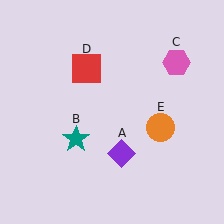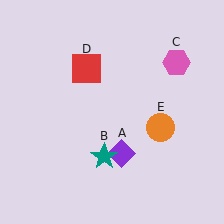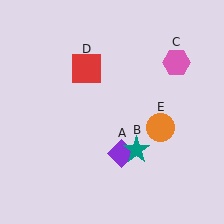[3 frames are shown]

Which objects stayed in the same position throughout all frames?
Purple diamond (object A) and pink hexagon (object C) and red square (object D) and orange circle (object E) remained stationary.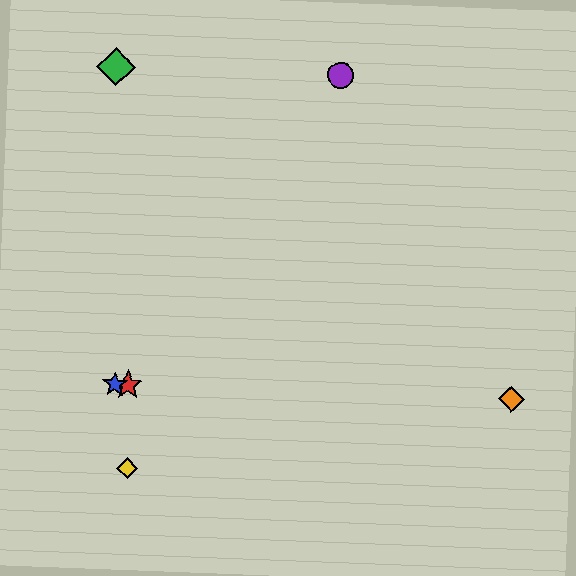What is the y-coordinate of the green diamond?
The green diamond is at y≈67.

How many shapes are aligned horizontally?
3 shapes (the red star, the blue star, the orange diamond) are aligned horizontally.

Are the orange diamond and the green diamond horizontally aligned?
No, the orange diamond is at y≈400 and the green diamond is at y≈67.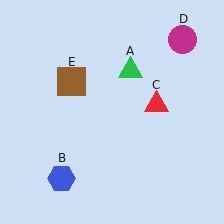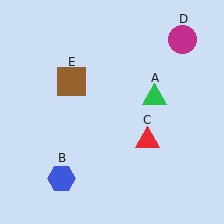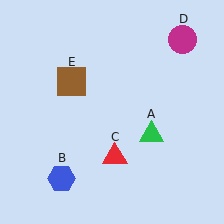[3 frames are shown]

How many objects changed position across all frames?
2 objects changed position: green triangle (object A), red triangle (object C).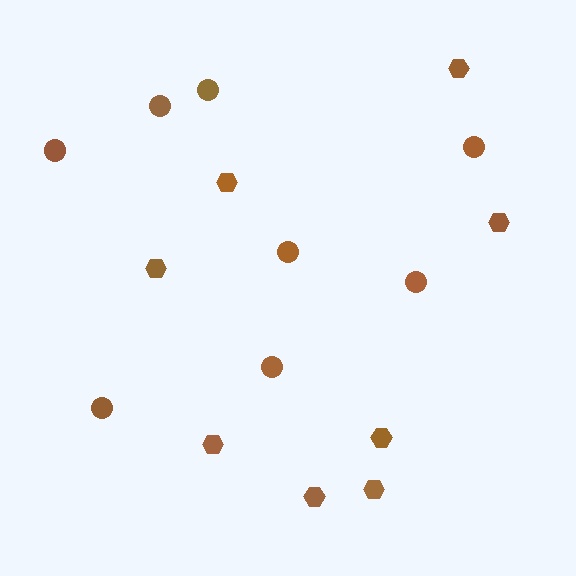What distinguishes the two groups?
There are 2 groups: one group of hexagons (8) and one group of circles (8).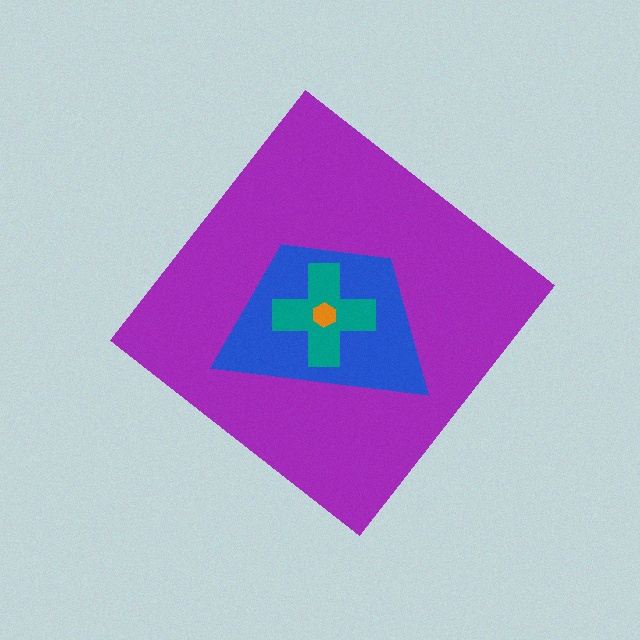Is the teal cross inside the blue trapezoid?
Yes.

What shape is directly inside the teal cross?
The orange hexagon.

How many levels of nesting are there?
4.